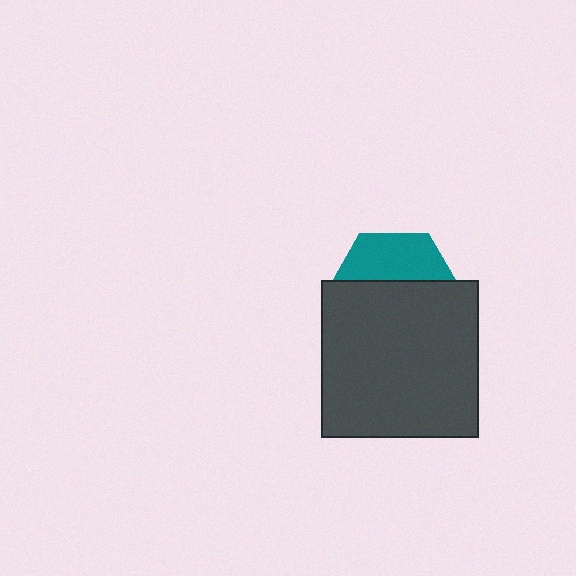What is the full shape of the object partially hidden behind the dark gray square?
The partially hidden object is a teal hexagon.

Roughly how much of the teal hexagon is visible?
A small part of it is visible (roughly 35%).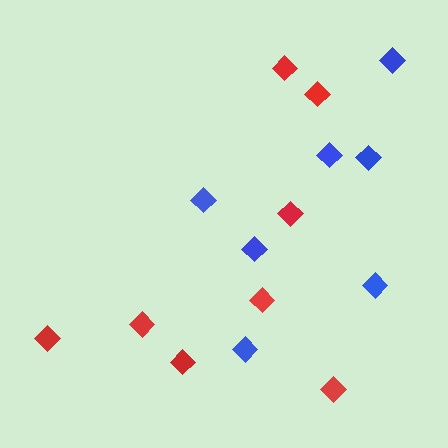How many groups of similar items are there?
There are 2 groups: one group of blue diamonds (7) and one group of red diamonds (8).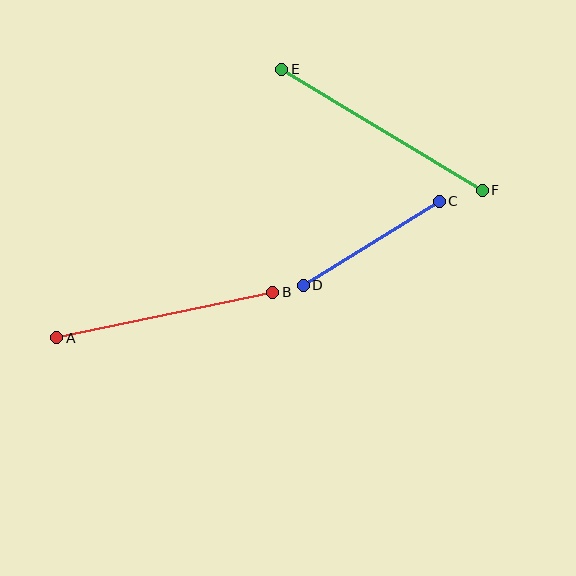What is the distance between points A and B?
The distance is approximately 221 pixels.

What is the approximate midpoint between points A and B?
The midpoint is at approximately (165, 315) pixels.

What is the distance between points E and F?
The distance is approximately 234 pixels.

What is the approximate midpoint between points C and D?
The midpoint is at approximately (371, 243) pixels.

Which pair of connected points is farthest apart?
Points E and F are farthest apart.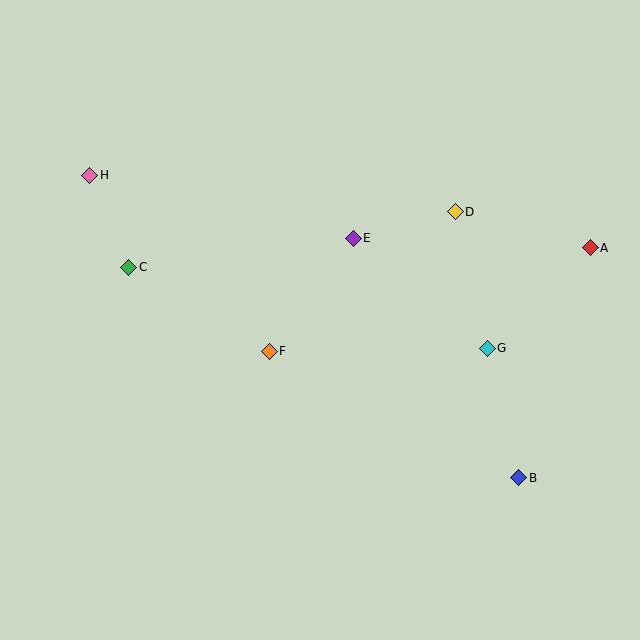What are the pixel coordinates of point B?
Point B is at (519, 478).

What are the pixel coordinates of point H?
Point H is at (90, 175).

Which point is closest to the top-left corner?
Point H is closest to the top-left corner.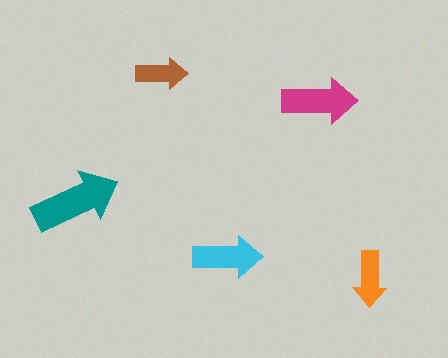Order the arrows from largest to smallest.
the teal one, the magenta one, the cyan one, the orange one, the brown one.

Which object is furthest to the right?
The orange arrow is rightmost.